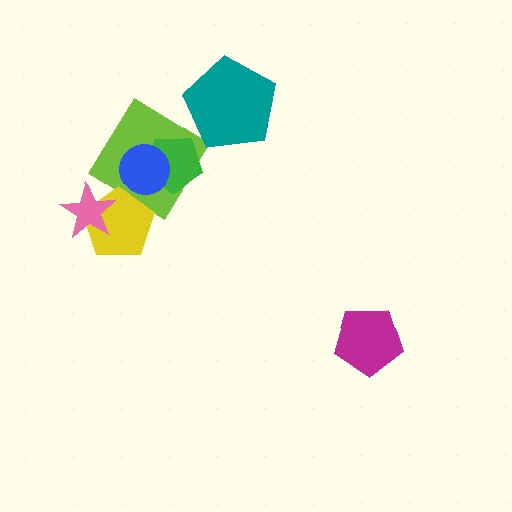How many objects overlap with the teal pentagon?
0 objects overlap with the teal pentagon.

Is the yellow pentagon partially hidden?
Yes, it is partially covered by another shape.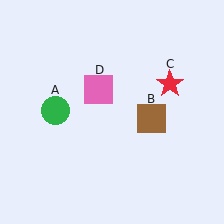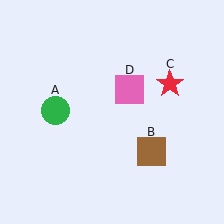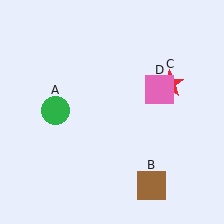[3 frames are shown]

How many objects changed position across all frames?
2 objects changed position: brown square (object B), pink square (object D).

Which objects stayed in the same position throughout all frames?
Green circle (object A) and red star (object C) remained stationary.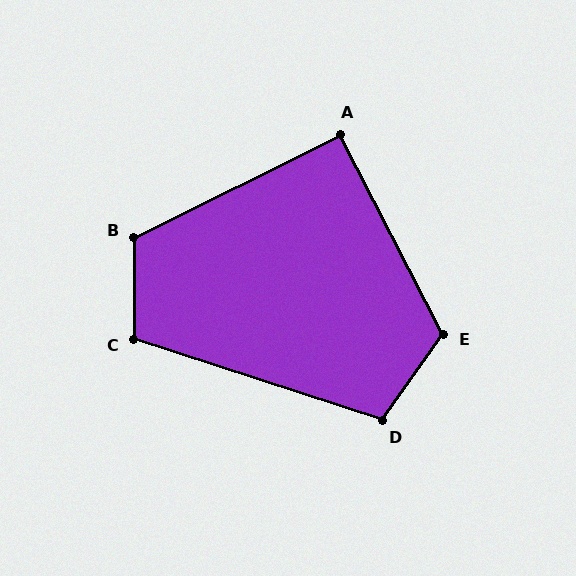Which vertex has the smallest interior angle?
A, at approximately 91 degrees.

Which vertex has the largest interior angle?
E, at approximately 117 degrees.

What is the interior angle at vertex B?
Approximately 116 degrees (obtuse).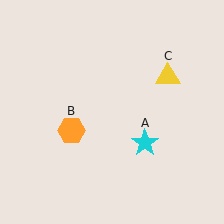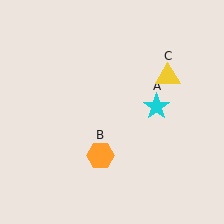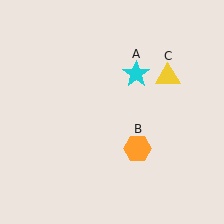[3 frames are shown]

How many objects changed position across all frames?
2 objects changed position: cyan star (object A), orange hexagon (object B).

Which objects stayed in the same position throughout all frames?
Yellow triangle (object C) remained stationary.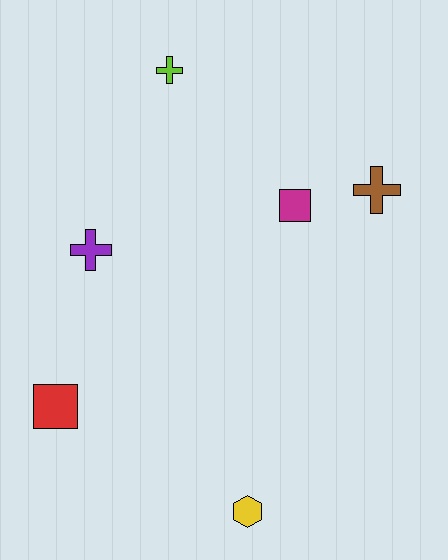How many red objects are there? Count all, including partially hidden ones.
There is 1 red object.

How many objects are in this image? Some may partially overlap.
There are 6 objects.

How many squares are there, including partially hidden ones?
There are 2 squares.